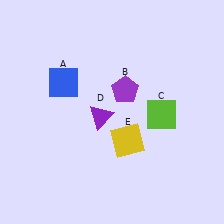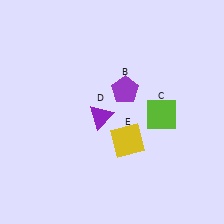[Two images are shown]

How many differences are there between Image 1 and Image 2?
There is 1 difference between the two images.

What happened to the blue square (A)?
The blue square (A) was removed in Image 2. It was in the top-left area of Image 1.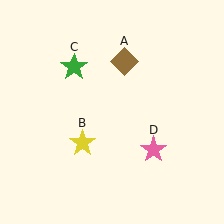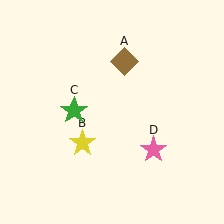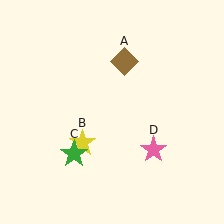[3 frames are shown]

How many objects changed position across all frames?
1 object changed position: green star (object C).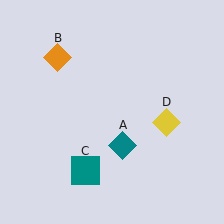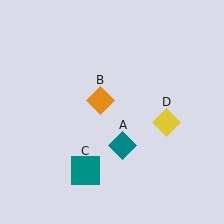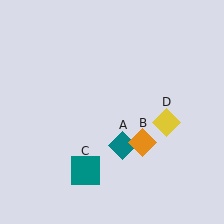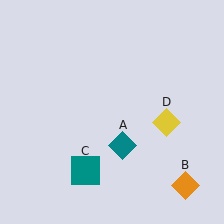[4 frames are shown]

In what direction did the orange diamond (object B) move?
The orange diamond (object B) moved down and to the right.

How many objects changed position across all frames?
1 object changed position: orange diamond (object B).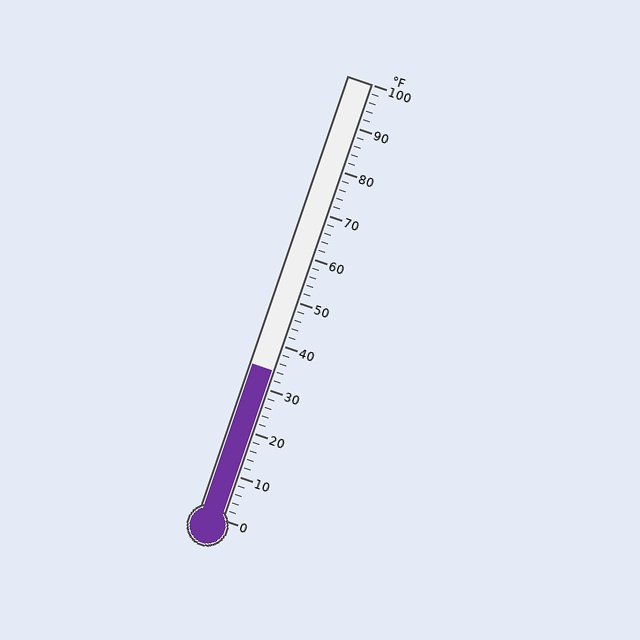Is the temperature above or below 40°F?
The temperature is below 40°F.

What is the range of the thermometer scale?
The thermometer scale ranges from 0°F to 100°F.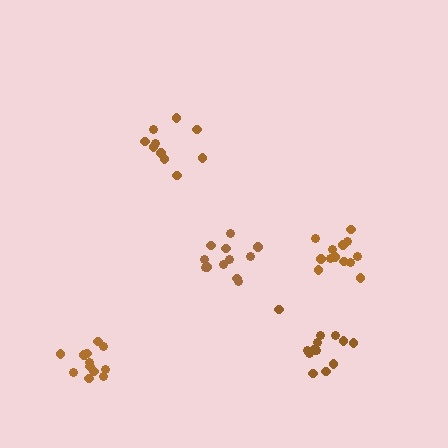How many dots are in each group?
Group 1: 12 dots, Group 2: 10 dots, Group 3: 12 dots, Group 4: 13 dots, Group 5: 13 dots (60 total).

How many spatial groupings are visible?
There are 5 spatial groupings.